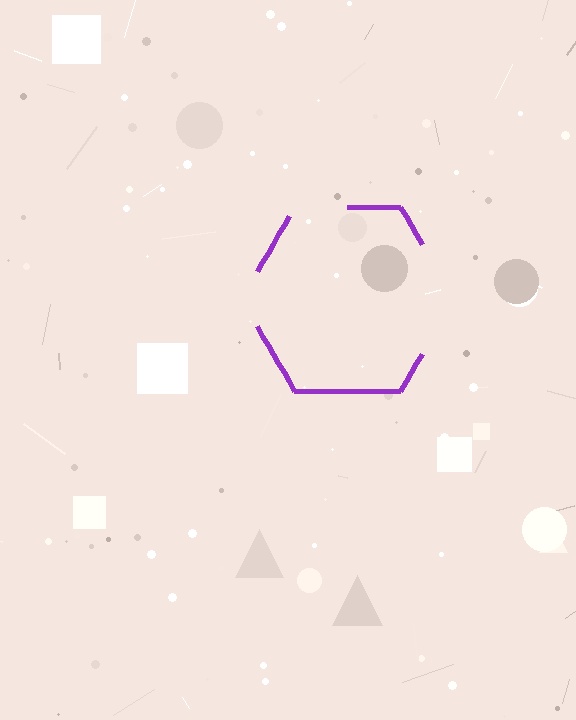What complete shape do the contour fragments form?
The contour fragments form a hexagon.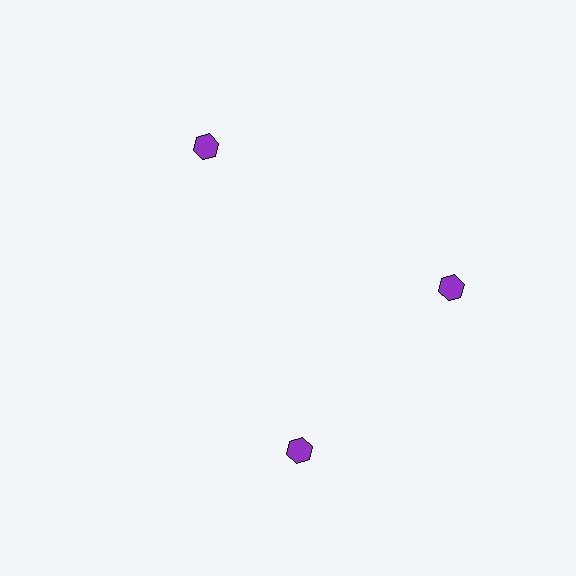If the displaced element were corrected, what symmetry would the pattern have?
It would have 3-fold rotational symmetry — the pattern would map onto itself every 120 degrees.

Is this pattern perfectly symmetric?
No. The 3 purple hexagons are arranged in a ring, but one element near the 7 o'clock position is rotated out of alignment along the ring, breaking the 3-fold rotational symmetry.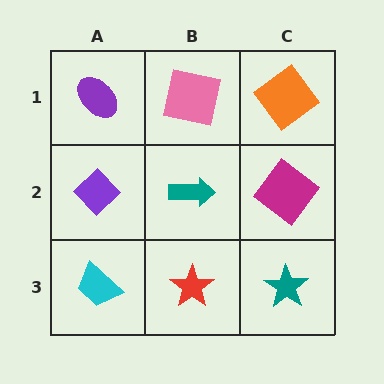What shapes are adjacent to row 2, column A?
A purple ellipse (row 1, column A), a cyan trapezoid (row 3, column A), a teal arrow (row 2, column B).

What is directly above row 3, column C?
A magenta diamond.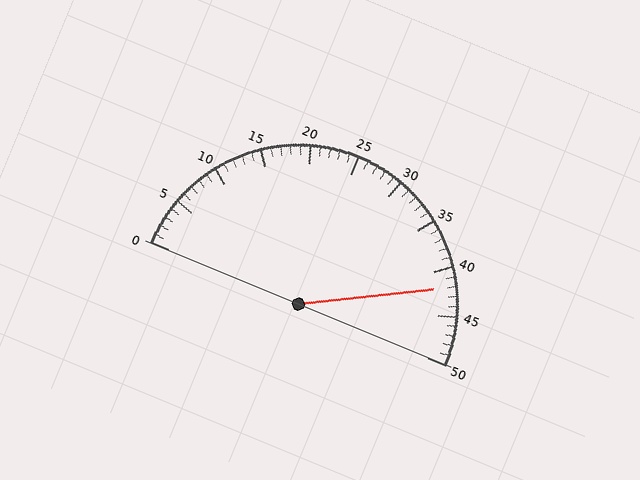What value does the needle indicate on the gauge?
The needle indicates approximately 42.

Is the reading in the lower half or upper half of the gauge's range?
The reading is in the upper half of the range (0 to 50).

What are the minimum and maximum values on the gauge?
The gauge ranges from 0 to 50.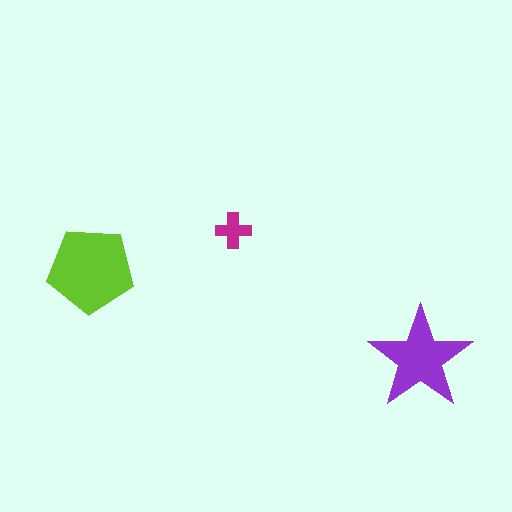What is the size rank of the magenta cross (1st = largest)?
3rd.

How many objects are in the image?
There are 3 objects in the image.